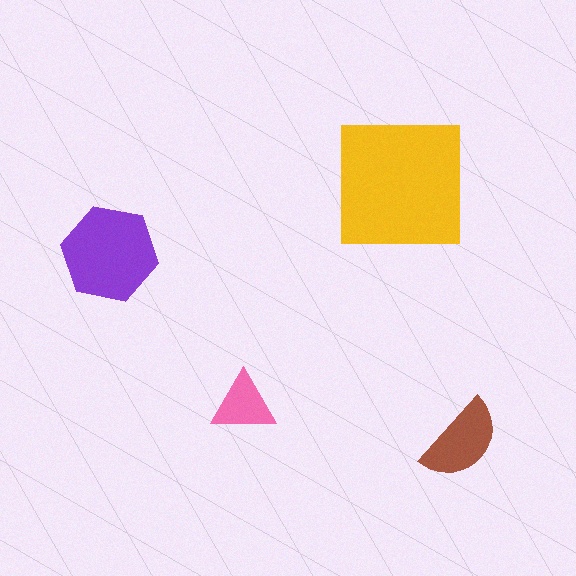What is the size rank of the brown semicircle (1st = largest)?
3rd.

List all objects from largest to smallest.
The yellow square, the purple hexagon, the brown semicircle, the pink triangle.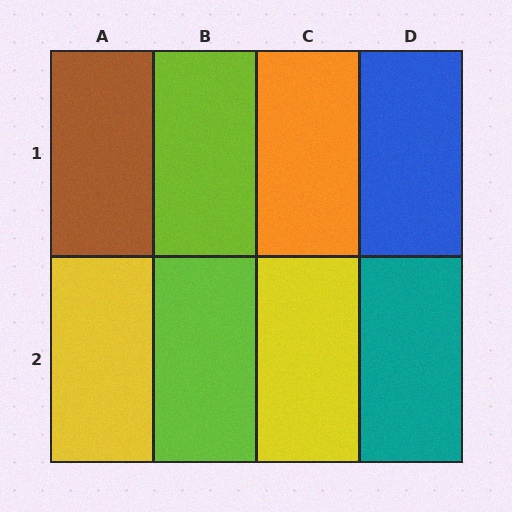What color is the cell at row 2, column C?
Yellow.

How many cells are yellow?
2 cells are yellow.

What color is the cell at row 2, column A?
Yellow.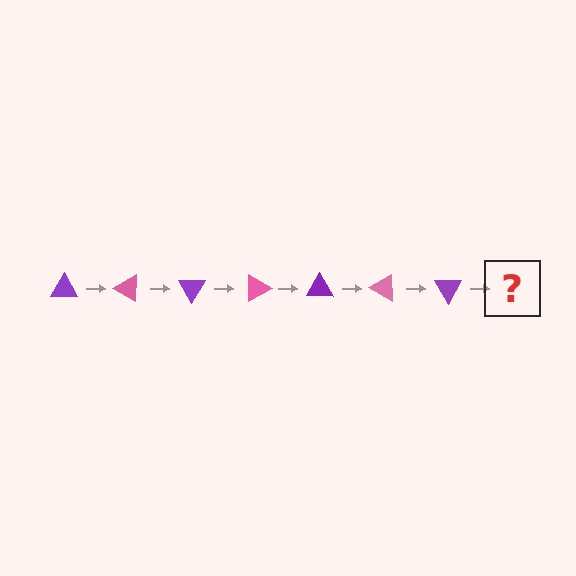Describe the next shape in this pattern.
It should be a pink triangle, rotated 210 degrees from the start.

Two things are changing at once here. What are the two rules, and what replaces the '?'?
The two rules are that it rotates 30 degrees each step and the color cycles through purple and pink. The '?' should be a pink triangle, rotated 210 degrees from the start.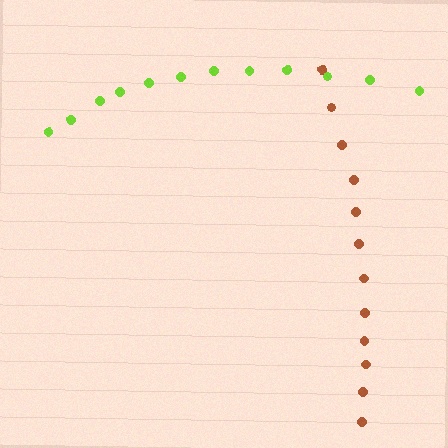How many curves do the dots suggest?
There are 2 distinct paths.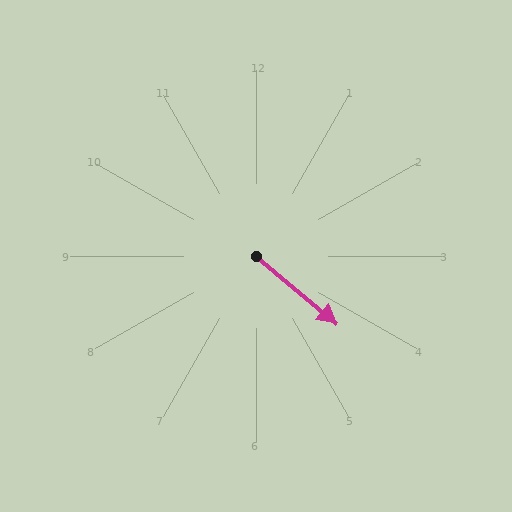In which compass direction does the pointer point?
Southeast.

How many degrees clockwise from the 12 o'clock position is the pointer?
Approximately 130 degrees.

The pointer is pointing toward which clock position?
Roughly 4 o'clock.